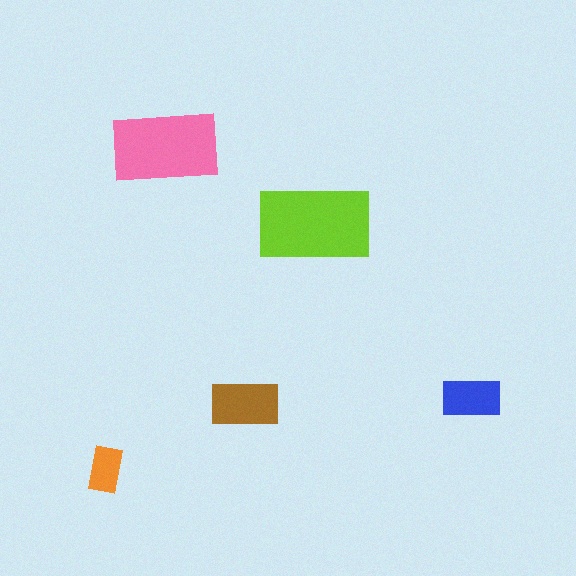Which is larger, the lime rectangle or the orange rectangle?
The lime one.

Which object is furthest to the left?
The orange rectangle is leftmost.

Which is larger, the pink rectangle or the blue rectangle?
The pink one.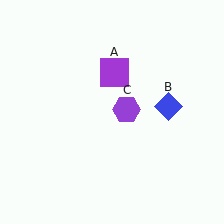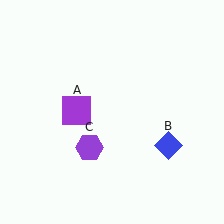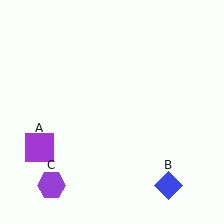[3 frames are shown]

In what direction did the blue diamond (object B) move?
The blue diamond (object B) moved down.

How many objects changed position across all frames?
3 objects changed position: purple square (object A), blue diamond (object B), purple hexagon (object C).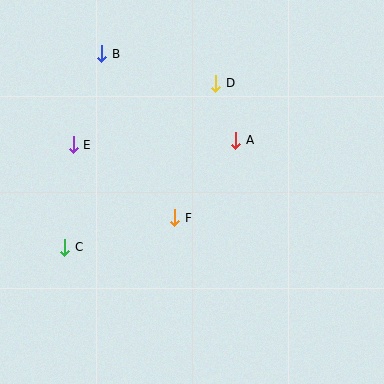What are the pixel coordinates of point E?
Point E is at (73, 145).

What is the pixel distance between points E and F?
The distance between E and F is 125 pixels.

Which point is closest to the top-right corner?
Point D is closest to the top-right corner.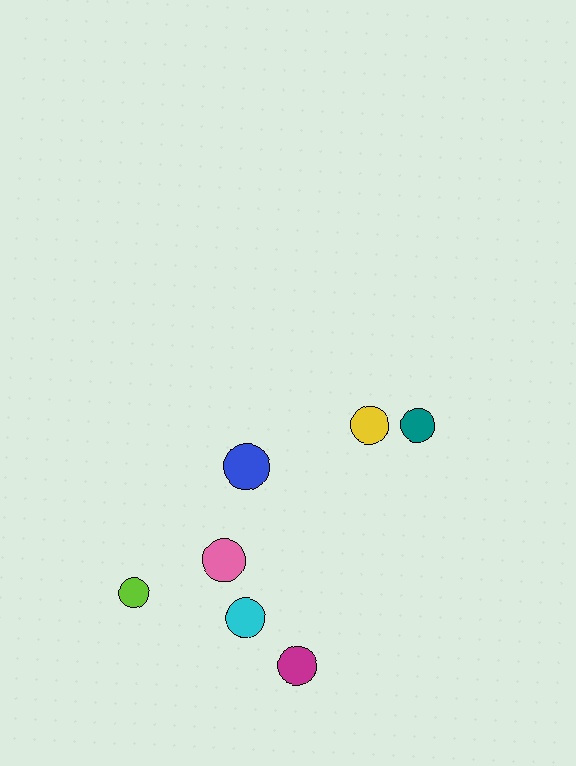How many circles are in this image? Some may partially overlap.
There are 7 circles.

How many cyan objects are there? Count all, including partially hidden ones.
There is 1 cyan object.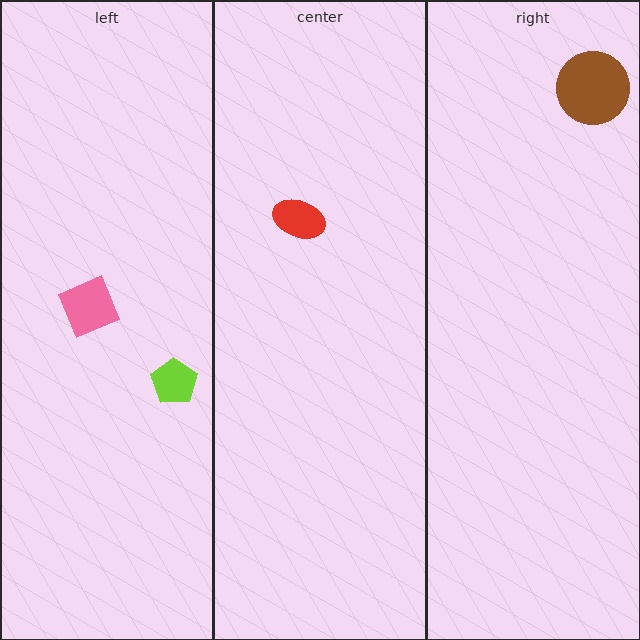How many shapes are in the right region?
1.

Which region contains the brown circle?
The right region.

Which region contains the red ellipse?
The center region.